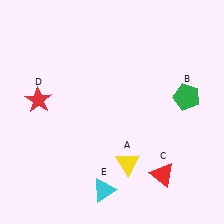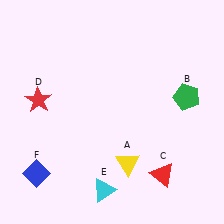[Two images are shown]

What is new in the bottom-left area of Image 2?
A blue diamond (F) was added in the bottom-left area of Image 2.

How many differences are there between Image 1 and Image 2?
There is 1 difference between the two images.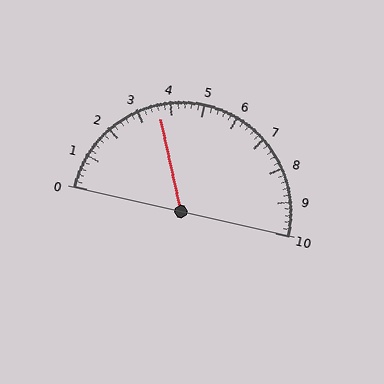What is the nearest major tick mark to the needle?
The nearest major tick mark is 4.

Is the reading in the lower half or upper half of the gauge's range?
The reading is in the lower half of the range (0 to 10).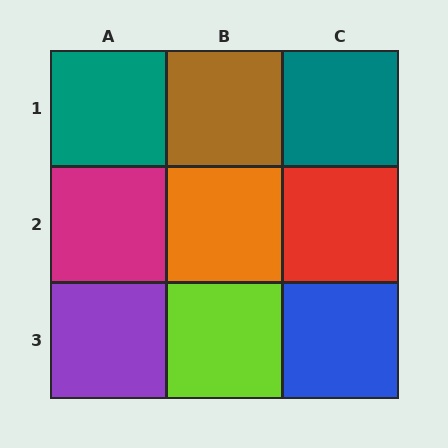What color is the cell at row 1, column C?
Teal.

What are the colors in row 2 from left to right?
Magenta, orange, red.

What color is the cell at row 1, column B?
Brown.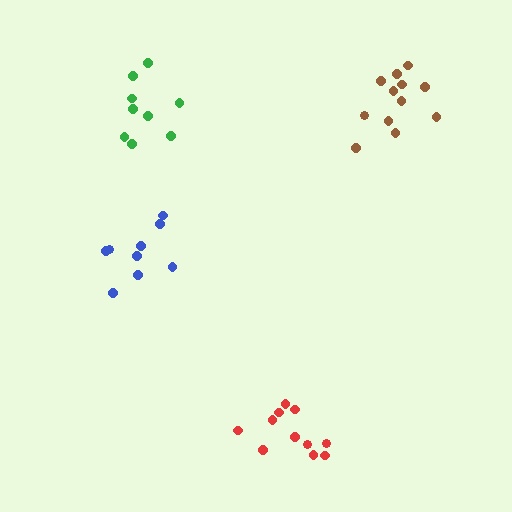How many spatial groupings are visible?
There are 4 spatial groupings.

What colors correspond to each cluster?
The clusters are colored: blue, green, brown, red.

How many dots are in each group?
Group 1: 9 dots, Group 2: 9 dots, Group 3: 12 dots, Group 4: 11 dots (41 total).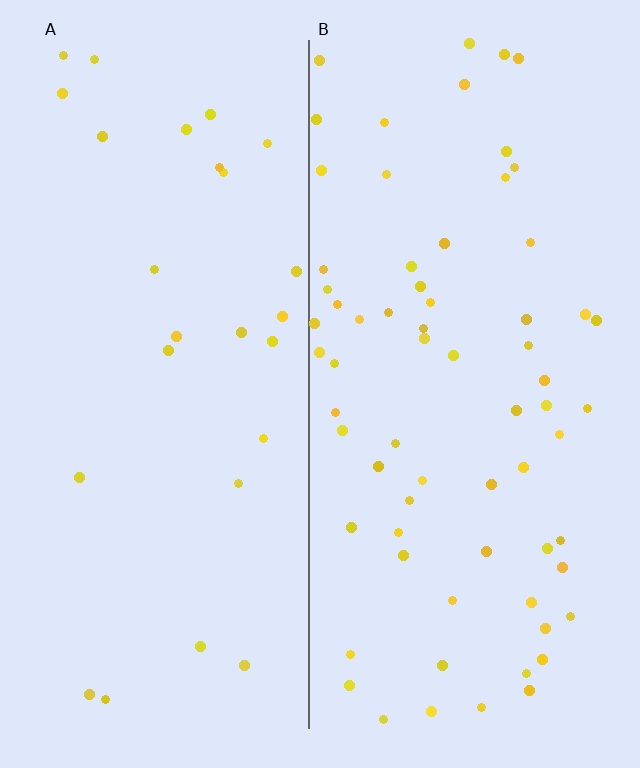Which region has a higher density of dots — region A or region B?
B (the right).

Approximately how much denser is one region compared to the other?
Approximately 2.6× — region B over region A.